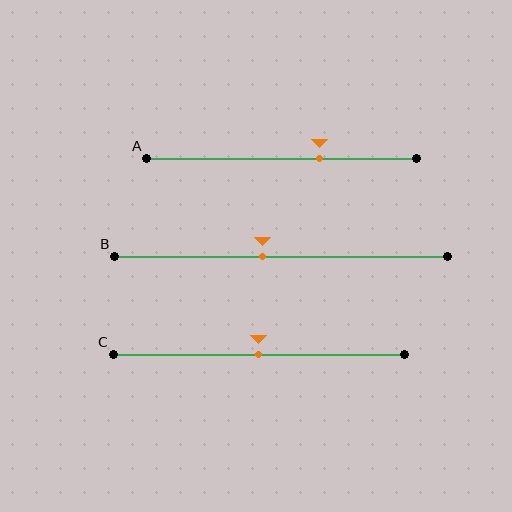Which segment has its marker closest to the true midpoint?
Segment C has its marker closest to the true midpoint.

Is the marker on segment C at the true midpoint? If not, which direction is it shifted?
Yes, the marker on segment C is at the true midpoint.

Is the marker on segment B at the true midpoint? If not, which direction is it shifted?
No, the marker on segment B is shifted to the left by about 5% of the segment length.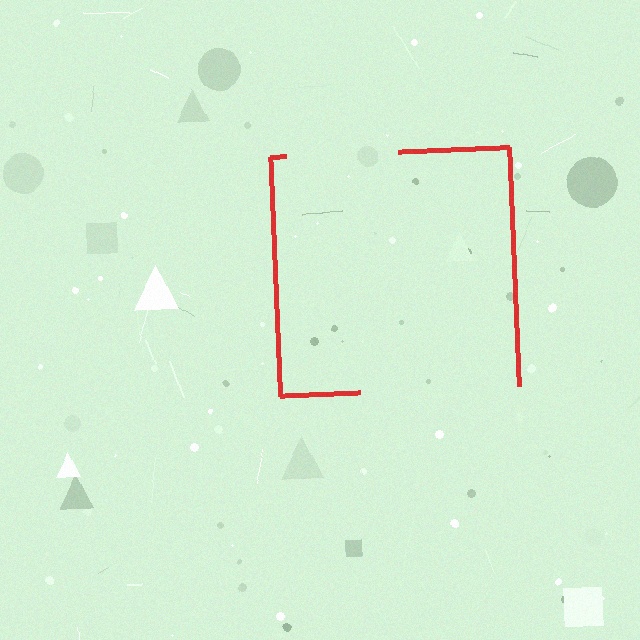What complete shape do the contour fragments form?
The contour fragments form a square.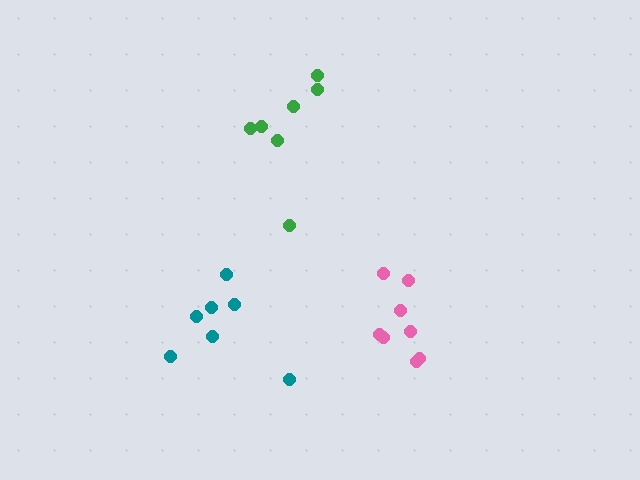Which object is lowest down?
The teal cluster is bottommost.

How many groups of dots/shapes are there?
There are 3 groups.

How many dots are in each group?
Group 1: 8 dots, Group 2: 7 dots, Group 3: 7 dots (22 total).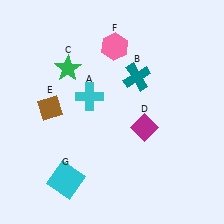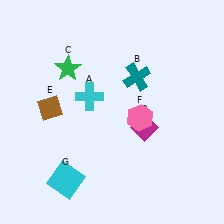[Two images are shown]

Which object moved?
The pink hexagon (F) moved down.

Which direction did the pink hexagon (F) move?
The pink hexagon (F) moved down.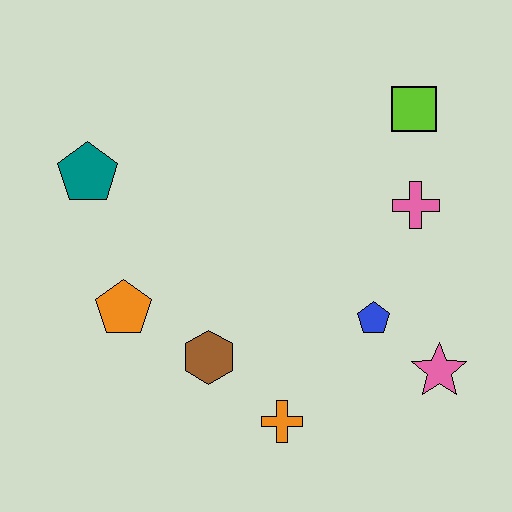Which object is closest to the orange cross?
The brown hexagon is closest to the orange cross.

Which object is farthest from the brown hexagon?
The lime square is farthest from the brown hexagon.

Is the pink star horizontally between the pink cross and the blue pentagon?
No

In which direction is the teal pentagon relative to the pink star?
The teal pentagon is to the left of the pink star.